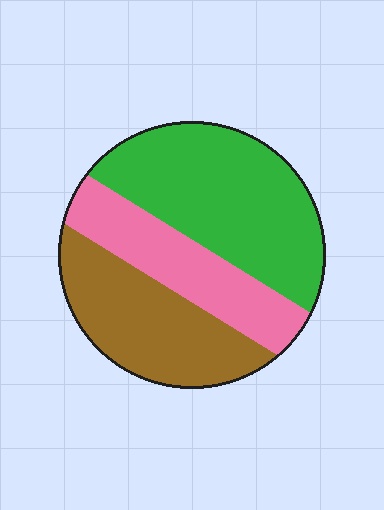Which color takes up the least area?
Pink, at roughly 25%.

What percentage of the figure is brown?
Brown takes up about one third (1/3) of the figure.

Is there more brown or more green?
Green.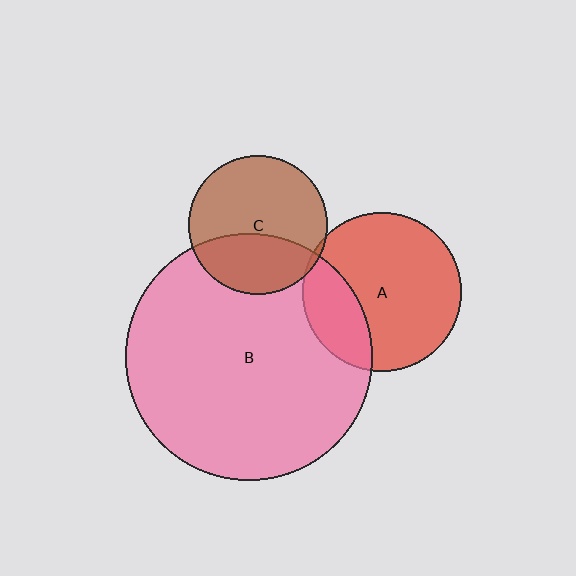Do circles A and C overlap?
Yes.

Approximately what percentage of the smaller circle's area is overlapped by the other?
Approximately 5%.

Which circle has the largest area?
Circle B (pink).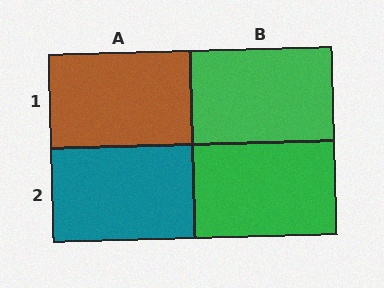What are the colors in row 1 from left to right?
Brown, green.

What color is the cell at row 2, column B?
Green.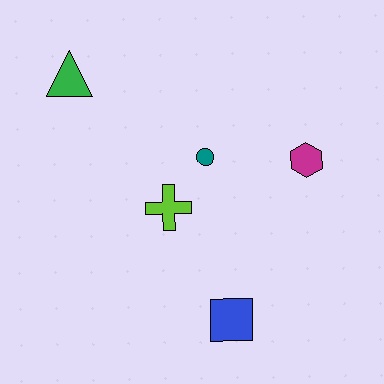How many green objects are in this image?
There is 1 green object.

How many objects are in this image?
There are 5 objects.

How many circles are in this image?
There is 1 circle.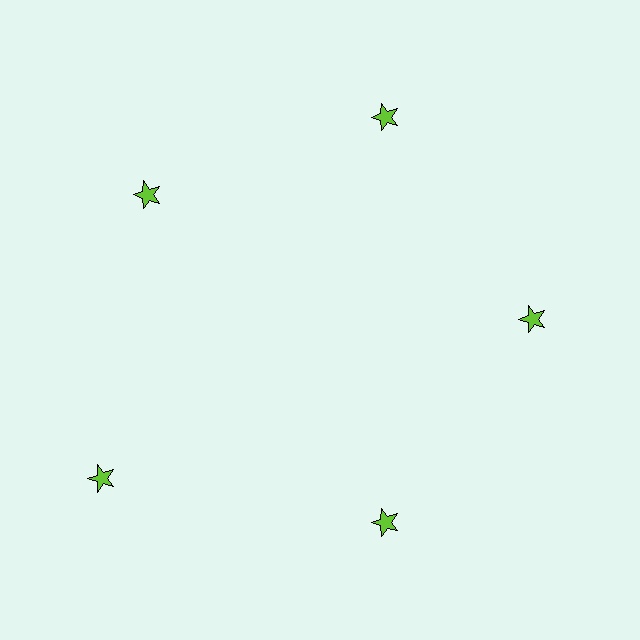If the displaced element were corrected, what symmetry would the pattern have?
It would have 5-fold rotational symmetry — the pattern would map onto itself every 72 degrees.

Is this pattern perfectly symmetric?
No. The 5 lime stars are arranged in a ring, but one element near the 8 o'clock position is pushed outward from the center, breaking the 5-fold rotational symmetry.